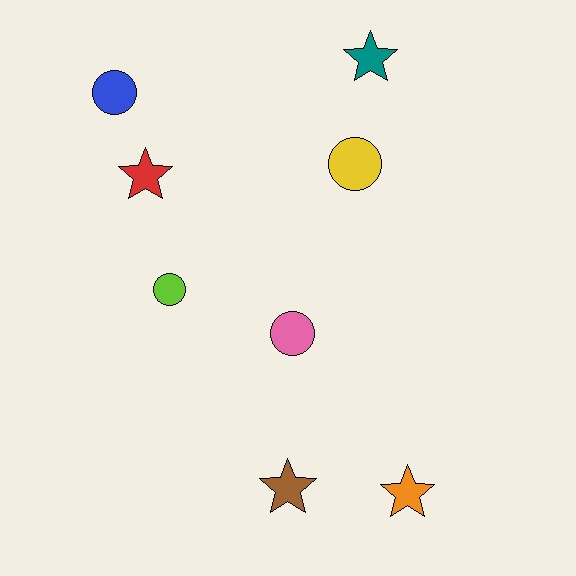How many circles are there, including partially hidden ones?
There are 4 circles.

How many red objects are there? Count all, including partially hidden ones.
There is 1 red object.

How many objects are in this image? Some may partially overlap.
There are 8 objects.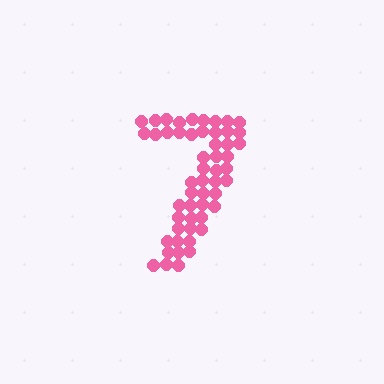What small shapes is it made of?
It is made of small circles.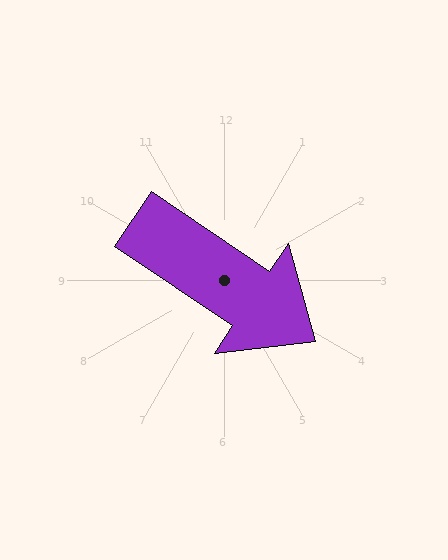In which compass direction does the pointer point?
Southeast.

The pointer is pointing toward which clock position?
Roughly 4 o'clock.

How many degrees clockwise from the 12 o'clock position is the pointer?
Approximately 124 degrees.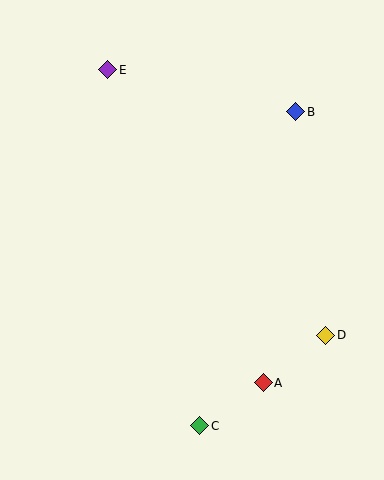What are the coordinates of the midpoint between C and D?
The midpoint between C and D is at (263, 380).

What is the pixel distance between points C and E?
The distance between C and E is 367 pixels.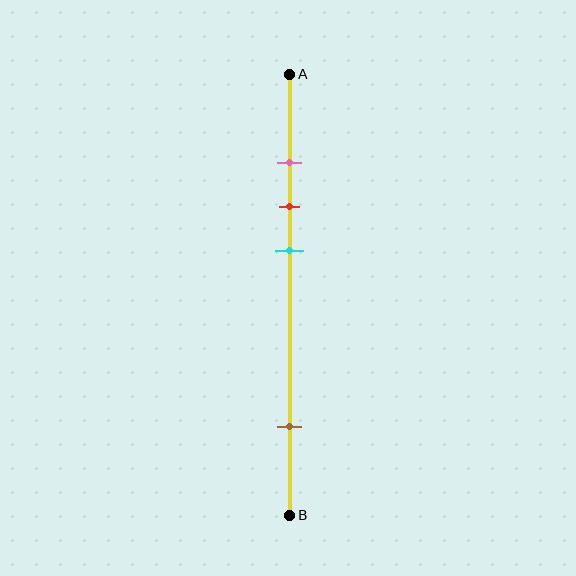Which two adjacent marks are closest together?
The pink and red marks are the closest adjacent pair.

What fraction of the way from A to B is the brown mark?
The brown mark is approximately 80% (0.8) of the way from A to B.